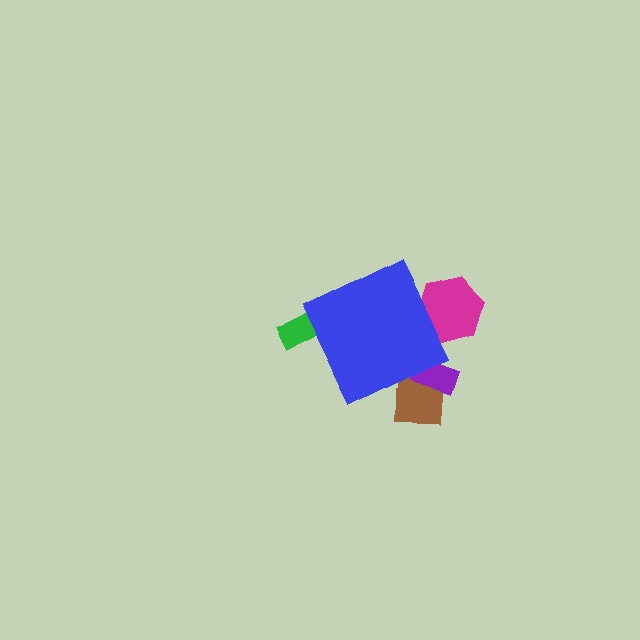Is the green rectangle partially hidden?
Yes, the green rectangle is partially hidden behind the blue diamond.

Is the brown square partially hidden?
Yes, the brown square is partially hidden behind the blue diamond.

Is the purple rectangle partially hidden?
Yes, the purple rectangle is partially hidden behind the blue diamond.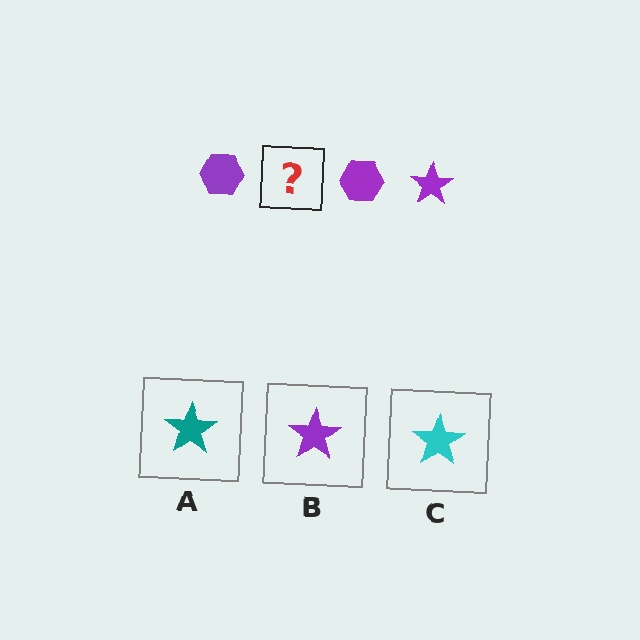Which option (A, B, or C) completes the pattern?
B.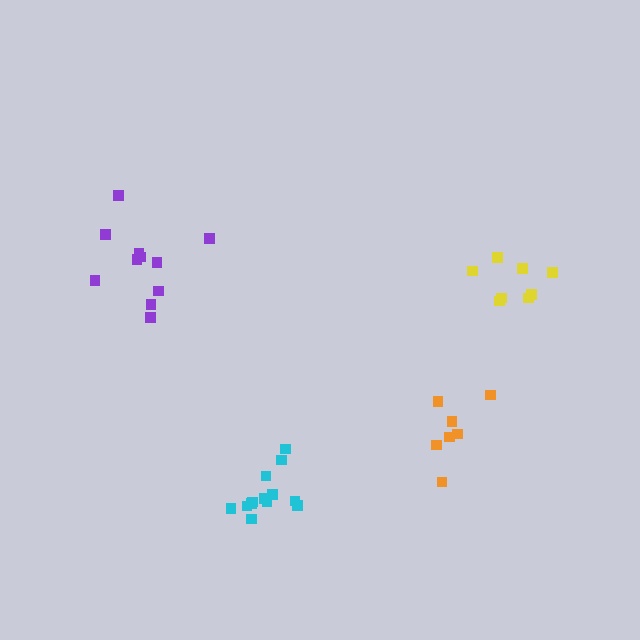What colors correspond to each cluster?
The clusters are colored: orange, purple, cyan, yellow.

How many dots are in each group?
Group 1: 7 dots, Group 2: 11 dots, Group 3: 13 dots, Group 4: 8 dots (39 total).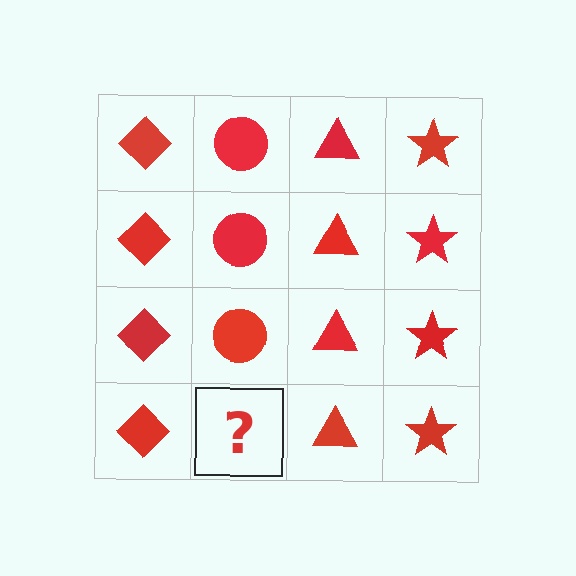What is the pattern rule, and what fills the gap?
The rule is that each column has a consistent shape. The gap should be filled with a red circle.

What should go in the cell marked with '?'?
The missing cell should contain a red circle.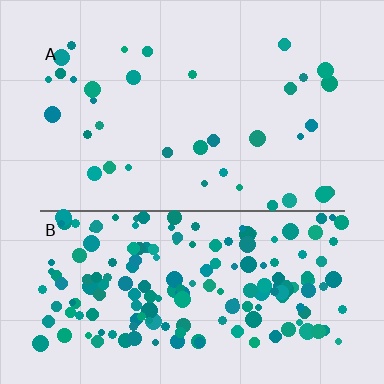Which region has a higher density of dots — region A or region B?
B (the bottom).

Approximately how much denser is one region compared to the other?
Approximately 4.9× — region B over region A.